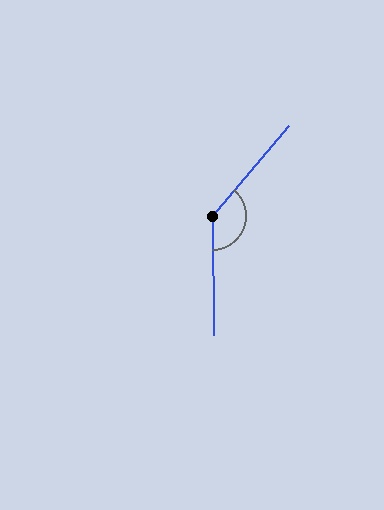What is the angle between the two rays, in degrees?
Approximately 139 degrees.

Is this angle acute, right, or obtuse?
It is obtuse.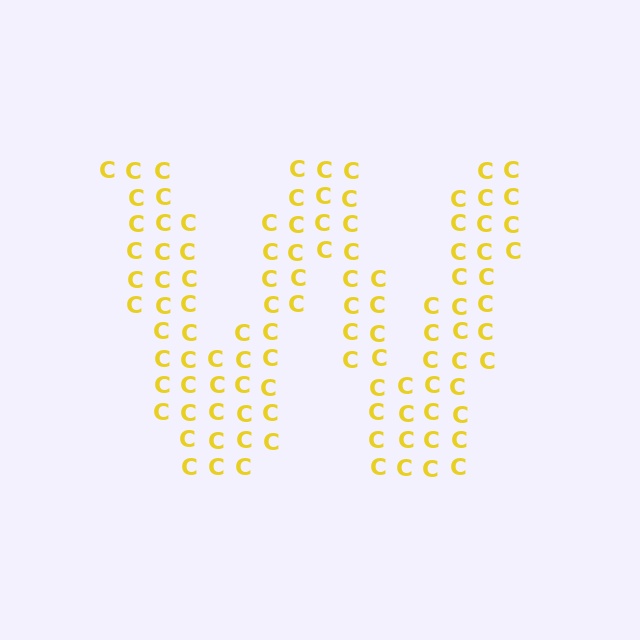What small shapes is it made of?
It is made of small letter C's.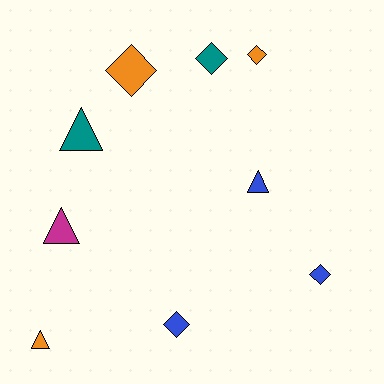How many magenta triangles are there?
There is 1 magenta triangle.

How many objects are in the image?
There are 9 objects.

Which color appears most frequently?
Orange, with 3 objects.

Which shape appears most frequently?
Diamond, with 5 objects.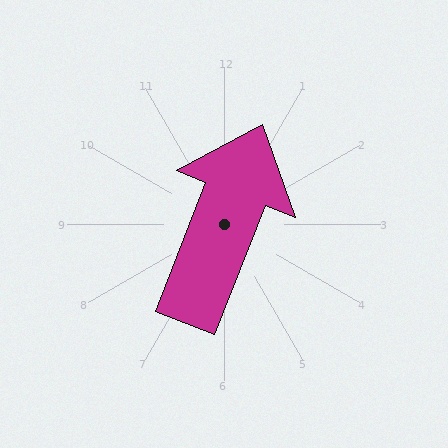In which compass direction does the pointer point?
North.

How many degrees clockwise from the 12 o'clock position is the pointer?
Approximately 21 degrees.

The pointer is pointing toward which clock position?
Roughly 1 o'clock.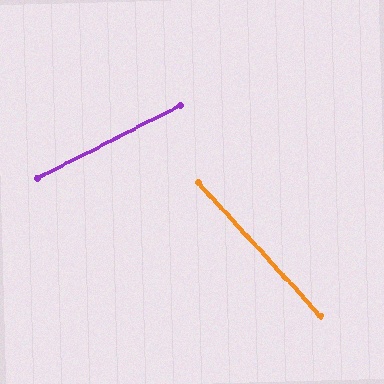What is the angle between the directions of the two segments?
Approximately 74 degrees.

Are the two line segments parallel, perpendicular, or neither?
Neither parallel nor perpendicular — they differ by about 74°.